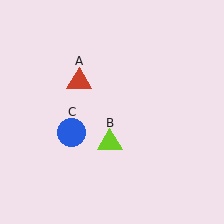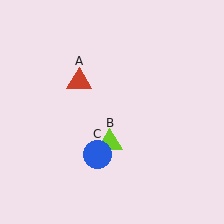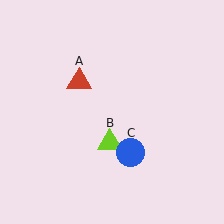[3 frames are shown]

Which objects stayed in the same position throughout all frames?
Red triangle (object A) and lime triangle (object B) remained stationary.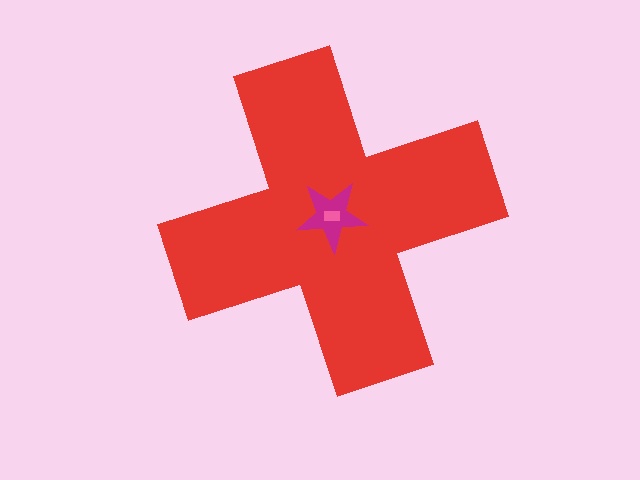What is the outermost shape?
The red cross.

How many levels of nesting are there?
3.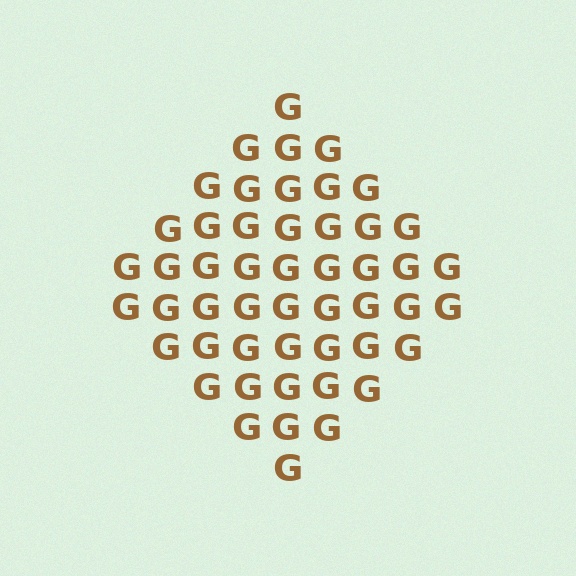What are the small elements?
The small elements are letter G's.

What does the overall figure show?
The overall figure shows a diamond.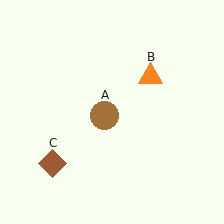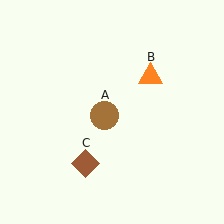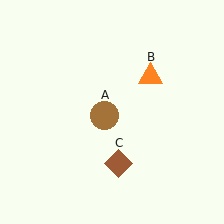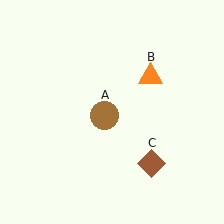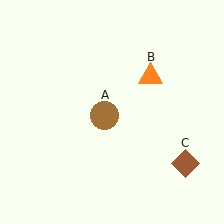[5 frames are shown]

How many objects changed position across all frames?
1 object changed position: brown diamond (object C).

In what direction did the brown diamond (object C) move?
The brown diamond (object C) moved right.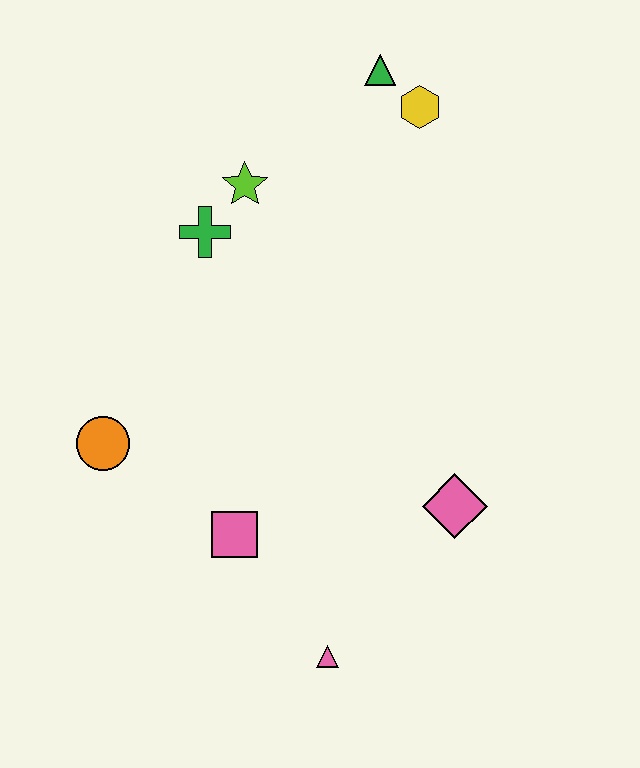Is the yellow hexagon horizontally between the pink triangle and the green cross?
No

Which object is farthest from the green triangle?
The pink triangle is farthest from the green triangle.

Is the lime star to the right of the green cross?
Yes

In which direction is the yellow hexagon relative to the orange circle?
The yellow hexagon is above the orange circle.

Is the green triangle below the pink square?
No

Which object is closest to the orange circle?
The pink square is closest to the orange circle.